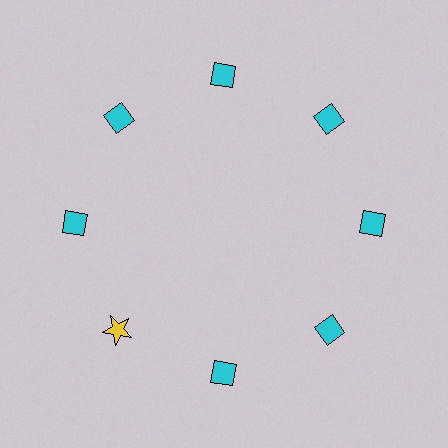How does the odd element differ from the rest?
It differs in both color (yellow instead of cyan) and shape (star instead of diamond).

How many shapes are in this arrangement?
There are 8 shapes arranged in a ring pattern.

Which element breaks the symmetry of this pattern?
The yellow star at roughly the 8 o'clock position breaks the symmetry. All other shapes are cyan diamonds.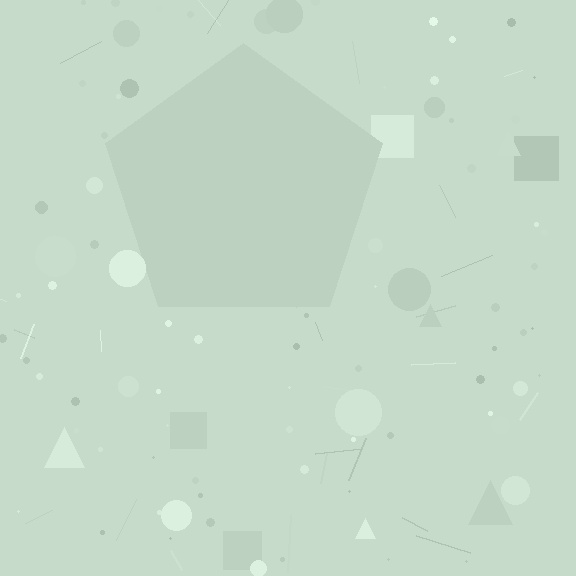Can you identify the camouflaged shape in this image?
The camouflaged shape is a pentagon.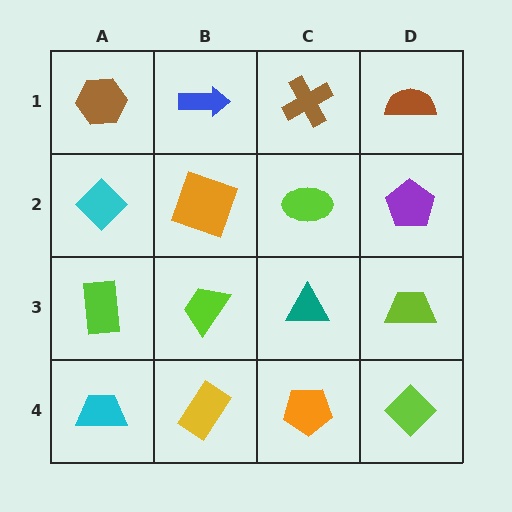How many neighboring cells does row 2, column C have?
4.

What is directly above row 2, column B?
A blue arrow.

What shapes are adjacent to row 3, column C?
A lime ellipse (row 2, column C), an orange pentagon (row 4, column C), a lime trapezoid (row 3, column B), a lime trapezoid (row 3, column D).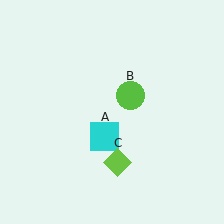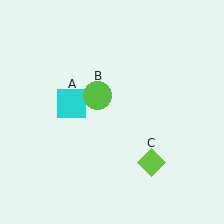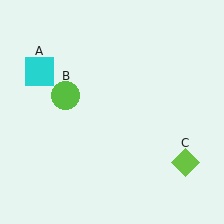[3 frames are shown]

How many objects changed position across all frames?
3 objects changed position: cyan square (object A), lime circle (object B), lime diamond (object C).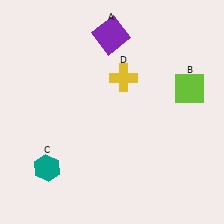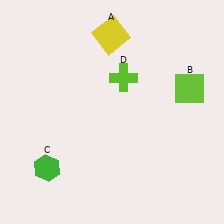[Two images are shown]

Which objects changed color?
A changed from purple to yellow. C changed from teal to green. D changed from yellow to lime.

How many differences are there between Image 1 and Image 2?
There are 3 differences between the two images.